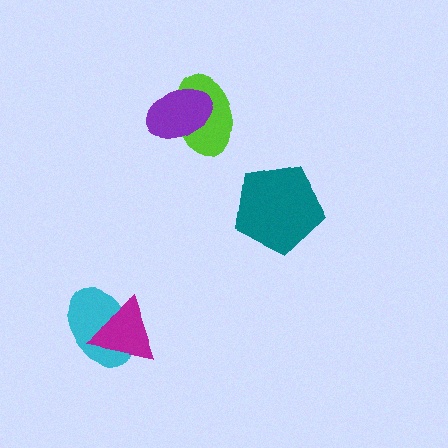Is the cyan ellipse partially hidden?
Yes, it is partially covered by another shape.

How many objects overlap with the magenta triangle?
1 object overlaps with the magenta triangle.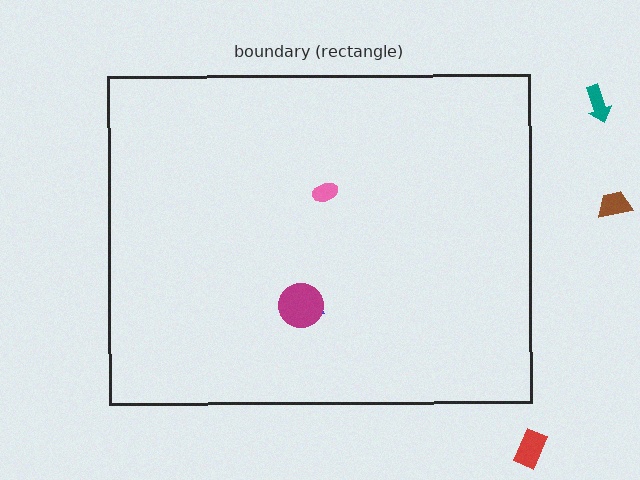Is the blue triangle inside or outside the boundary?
Inside.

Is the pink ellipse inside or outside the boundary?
Inside.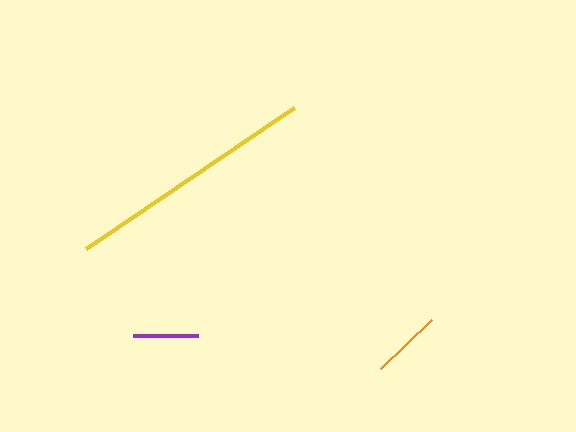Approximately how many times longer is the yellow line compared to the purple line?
The yellow line is approximately 3.9 times the length of the purple line.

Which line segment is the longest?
The yellow line is the longest at approximately 251 pixels.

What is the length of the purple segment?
The purple segment is approximately 65 pixels long.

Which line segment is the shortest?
The purple line is the shortest at approximately 65 pixels.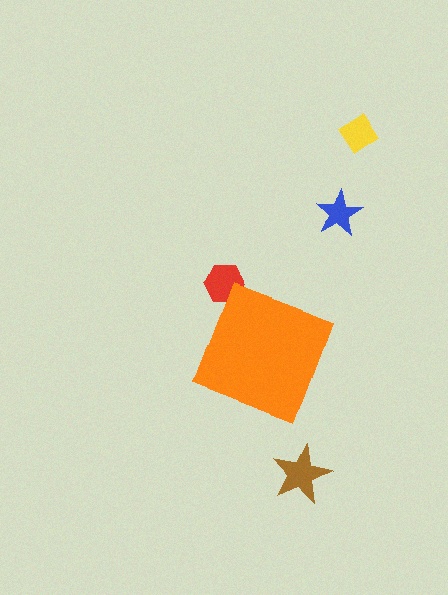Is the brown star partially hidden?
No, the brown star is fully visible.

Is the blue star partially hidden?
No, the blue star is fully visible.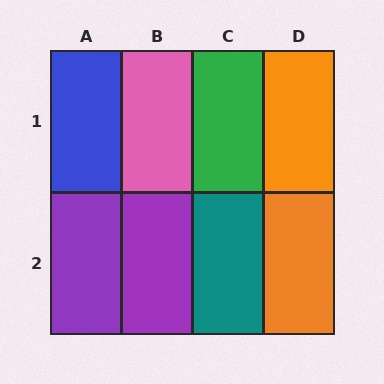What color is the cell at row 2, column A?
Purple.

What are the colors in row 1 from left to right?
Blue, pink, green, orange.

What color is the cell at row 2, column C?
Teal.